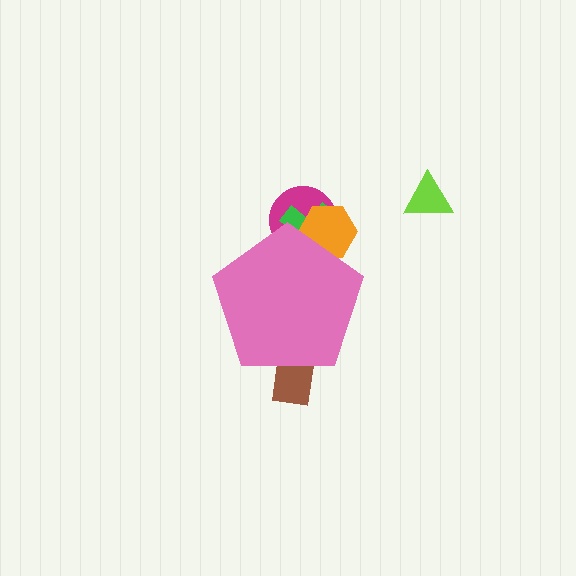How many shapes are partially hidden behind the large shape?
4 shapes are partially hidden.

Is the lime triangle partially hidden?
No, the lime triangle is fully visible.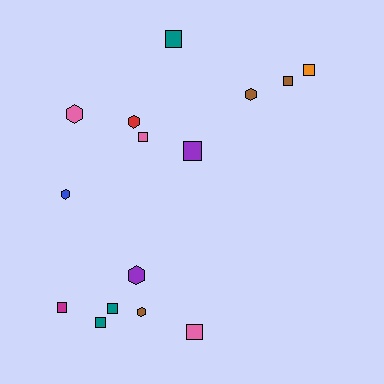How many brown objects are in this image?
There are 3 brown objects.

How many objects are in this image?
There are 15 objects.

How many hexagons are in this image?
There are 6 hexagons.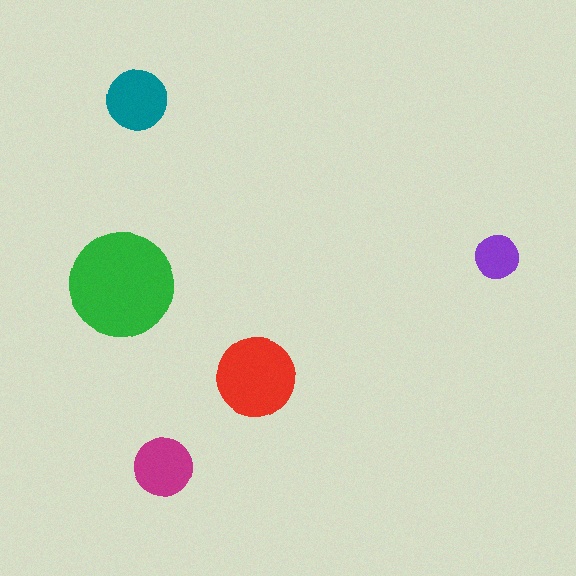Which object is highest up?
The teal circle is topmost.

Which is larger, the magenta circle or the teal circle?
The teal one.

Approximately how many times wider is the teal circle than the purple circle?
About 1.5 times wider.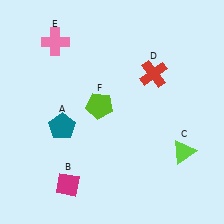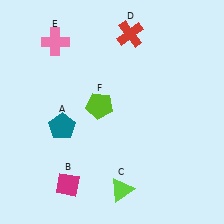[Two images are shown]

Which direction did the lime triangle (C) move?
The lime triangle (C) moved left.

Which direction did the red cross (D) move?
The red cross (D) moved up.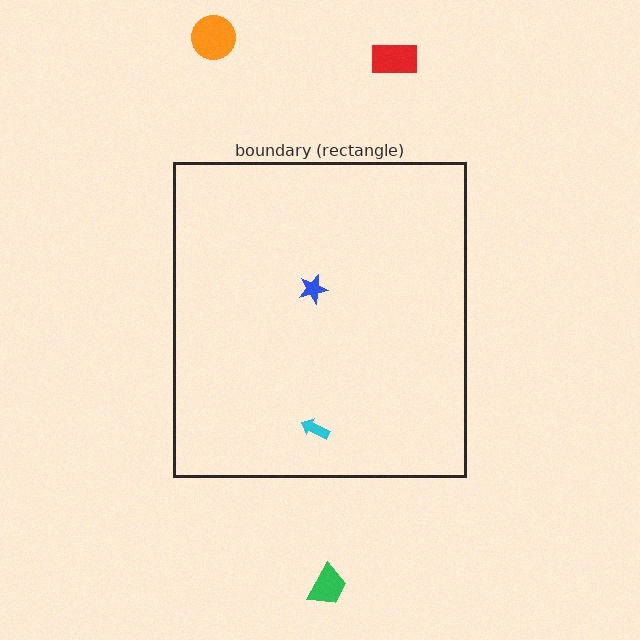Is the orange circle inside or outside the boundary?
Outside.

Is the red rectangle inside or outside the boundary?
Outside.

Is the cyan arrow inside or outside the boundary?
Inside.